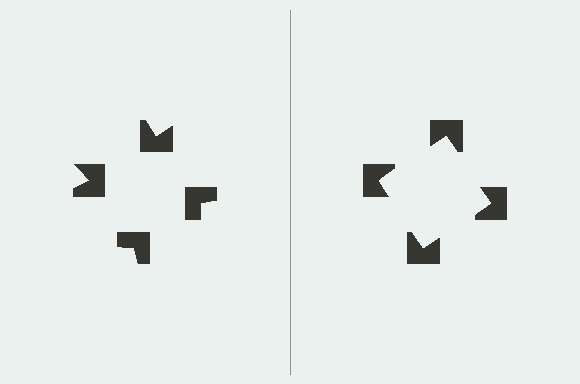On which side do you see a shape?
An illusory square appears on the right side. On the left side the wedge cuts are rotated, so no coherent shape forms.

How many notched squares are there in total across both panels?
8 — 4 on each side.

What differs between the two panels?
The notched squares are positioned identically on both sides; only the wedge orientations differ. On the right they align to a square; on the left they are misaligned.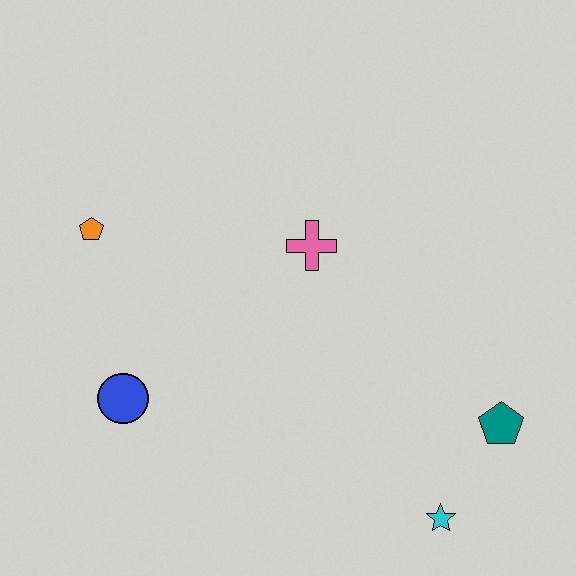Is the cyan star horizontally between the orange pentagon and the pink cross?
No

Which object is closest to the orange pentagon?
The blue circle is closest to the orange pentagon.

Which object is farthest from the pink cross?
The cyan star is farthest from the pink cross.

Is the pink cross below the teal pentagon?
No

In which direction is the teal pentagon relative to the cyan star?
The teal pentagon is above the cyan star.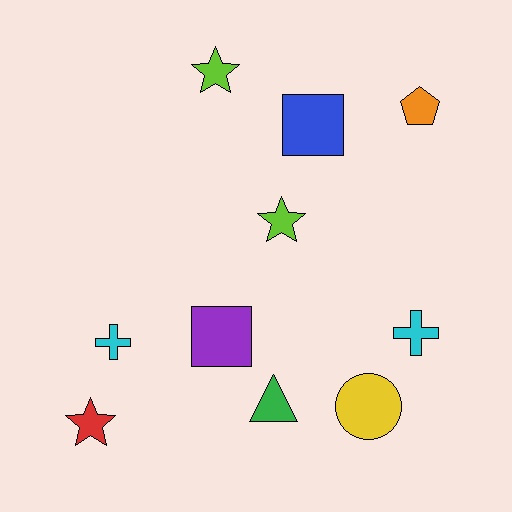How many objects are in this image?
There are 10 objects.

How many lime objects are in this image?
There are 2 lime objects.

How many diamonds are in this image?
There are no diamonds.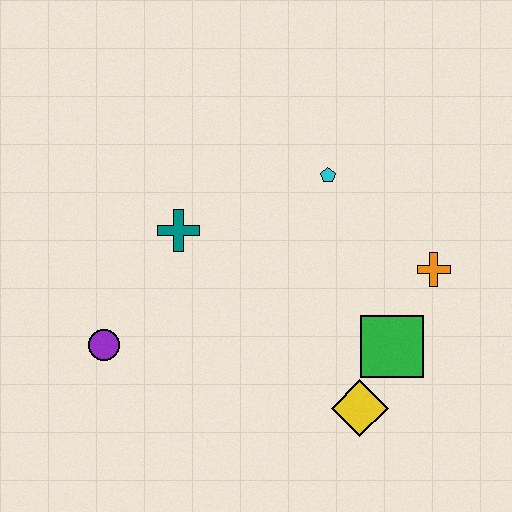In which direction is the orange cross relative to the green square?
The orange cross is above the green square.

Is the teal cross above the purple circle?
Yes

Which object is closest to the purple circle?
The teal cross is closest to the purple circle.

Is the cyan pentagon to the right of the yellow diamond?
No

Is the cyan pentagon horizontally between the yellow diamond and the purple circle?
Yes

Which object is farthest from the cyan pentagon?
The purple circle is farthest from the cyan pentagon.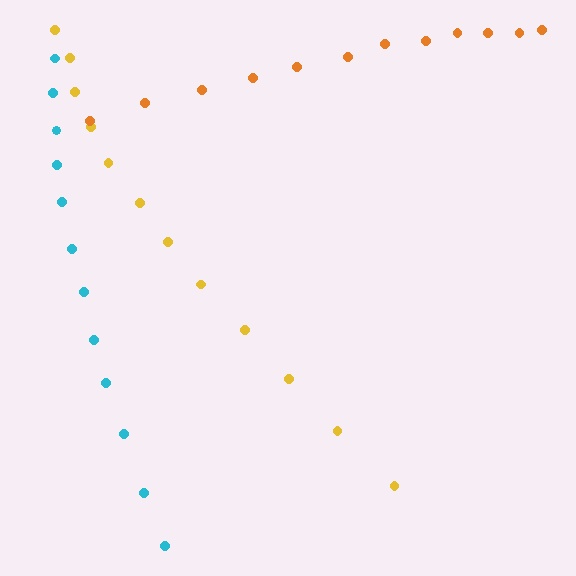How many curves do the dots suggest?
There are 3 distinct paths.